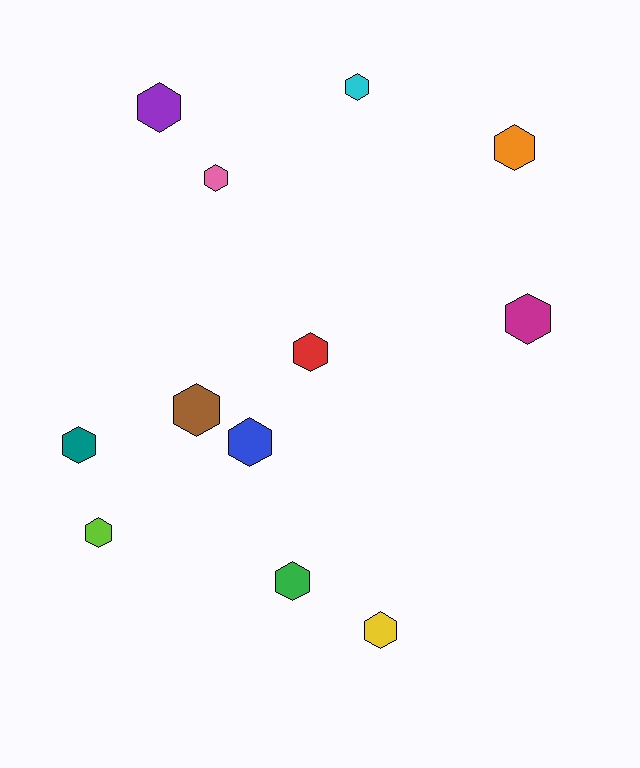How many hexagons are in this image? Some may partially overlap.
There are 12 hexagons.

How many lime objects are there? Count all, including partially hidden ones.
There is 1 lime object.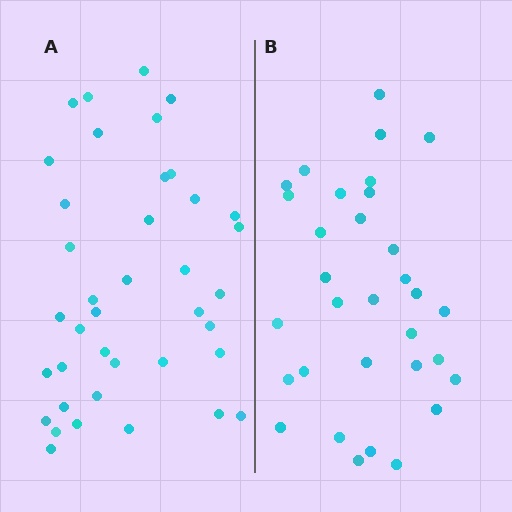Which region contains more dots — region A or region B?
Region A (the left region) has more dots.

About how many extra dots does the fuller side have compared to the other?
Region A has roughly 8 or so more dots than region B.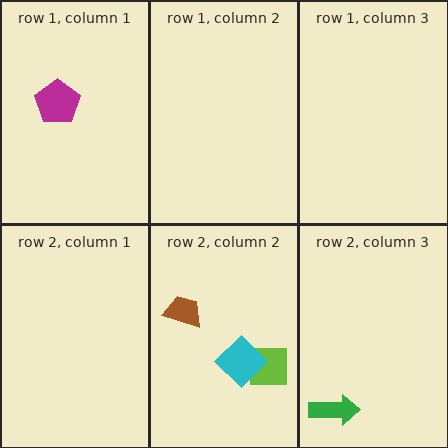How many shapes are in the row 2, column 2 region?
3.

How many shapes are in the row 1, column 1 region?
1.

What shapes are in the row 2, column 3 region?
The green arrow.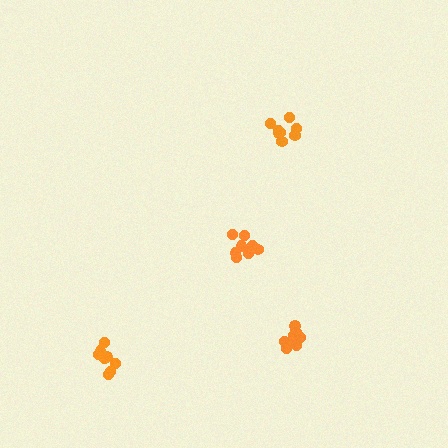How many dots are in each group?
Group 1: 8 dots, Group 2: 9 dots, Group 3: 8 dots, Group 4: 8 dots (33 total).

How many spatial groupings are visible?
There are 4 spatial groupings.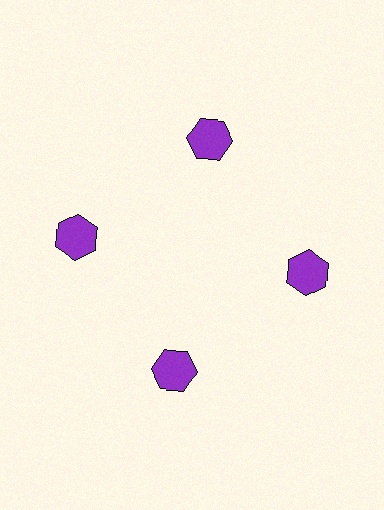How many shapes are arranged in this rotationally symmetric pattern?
There are 4 shapes, arranged in 4 groups of 1.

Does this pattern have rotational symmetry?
Yes, this pattern has 4-fold rotational symmetry. It looks the same after rotating 90 degrees around the center.